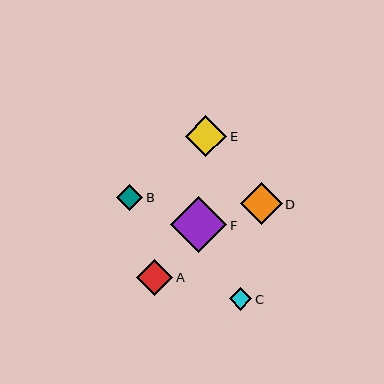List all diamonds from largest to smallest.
From largest to smallest: F, D, E, A, B, C.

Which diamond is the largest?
Diamond F is the largest with a size of approximately 56 pixels.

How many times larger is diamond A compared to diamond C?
Diamond A is approximately 1.6 times the size of diamond C.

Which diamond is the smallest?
Diamond C is the smallest with a size of approximately 23 pixels.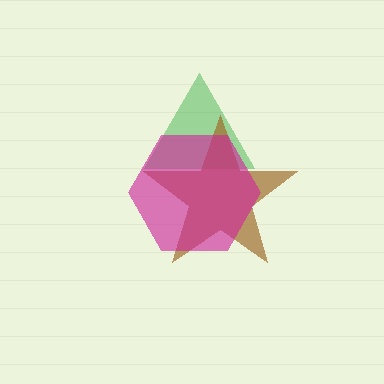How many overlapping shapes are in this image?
There are 3 overlapping shapes in the image.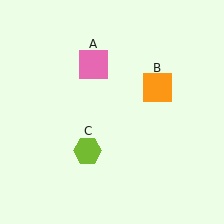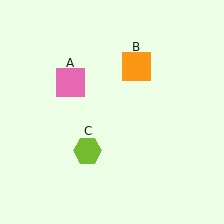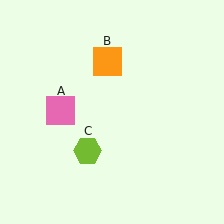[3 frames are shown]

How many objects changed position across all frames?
2 objects changed position: pink square (object A), orange square (object B).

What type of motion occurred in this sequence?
The pink square (object A), orange square (object B) rotated counterclockwise around the center of the scene.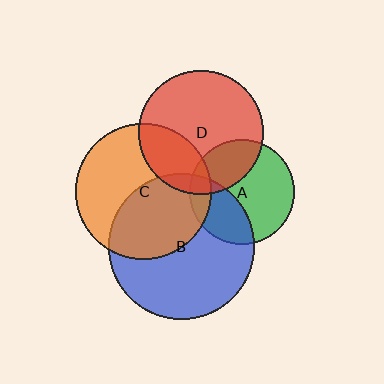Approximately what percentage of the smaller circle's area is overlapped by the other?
Approximately 10%.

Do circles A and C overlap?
Yes.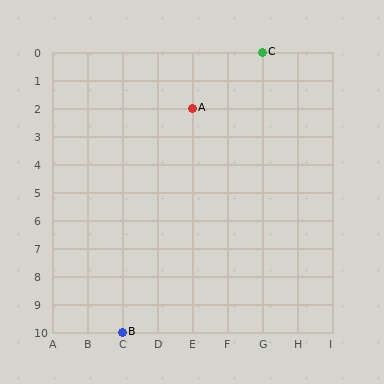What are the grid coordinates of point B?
Point B is at grid coordinates (C, 10).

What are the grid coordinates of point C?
Point C is at grid coordinates (G, 0).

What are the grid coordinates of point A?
Point A is at grid coordinates (E, 2).